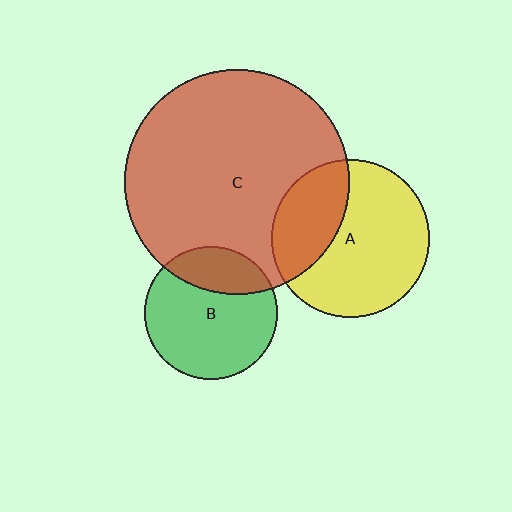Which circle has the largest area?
Circle C (red).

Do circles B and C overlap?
Yes.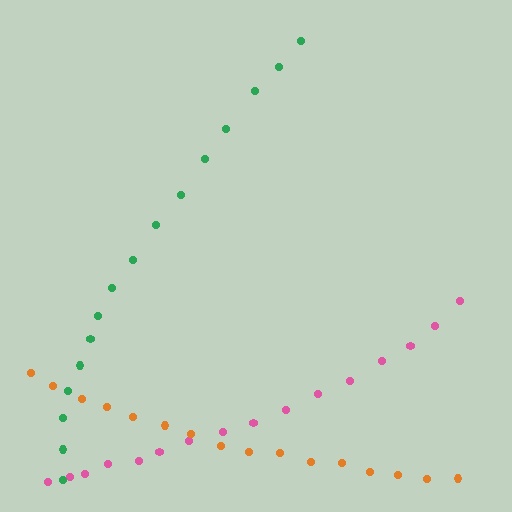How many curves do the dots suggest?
There are 3 distinct paths.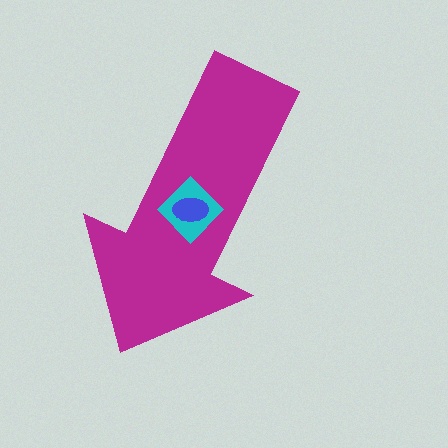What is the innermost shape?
The blue ellipse.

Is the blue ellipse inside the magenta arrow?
Yes.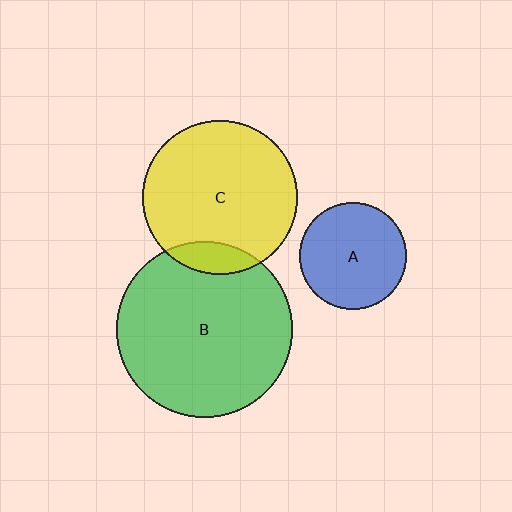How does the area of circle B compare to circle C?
Approximately 1.3 times.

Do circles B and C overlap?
Yes.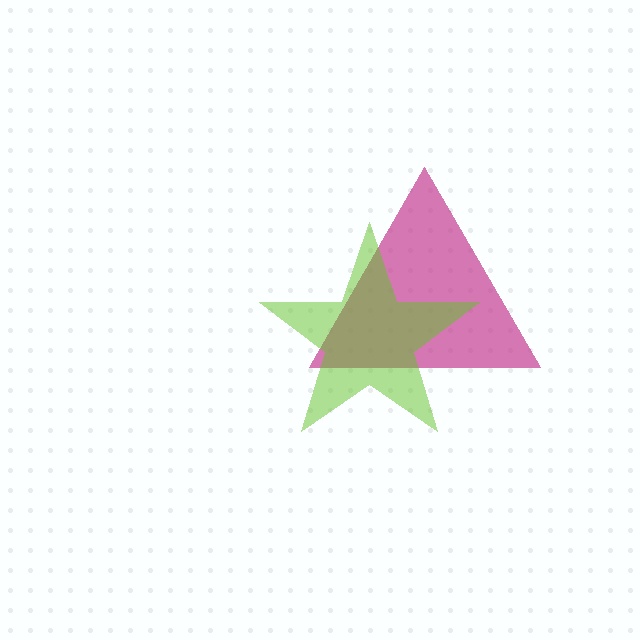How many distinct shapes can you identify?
There are 2 distinct shapes: a magenta triangle, a lime star.